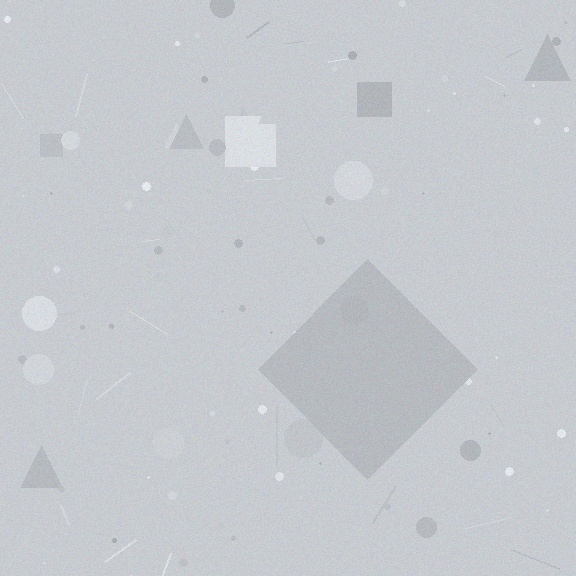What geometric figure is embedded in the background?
A diamond is embedded in the background.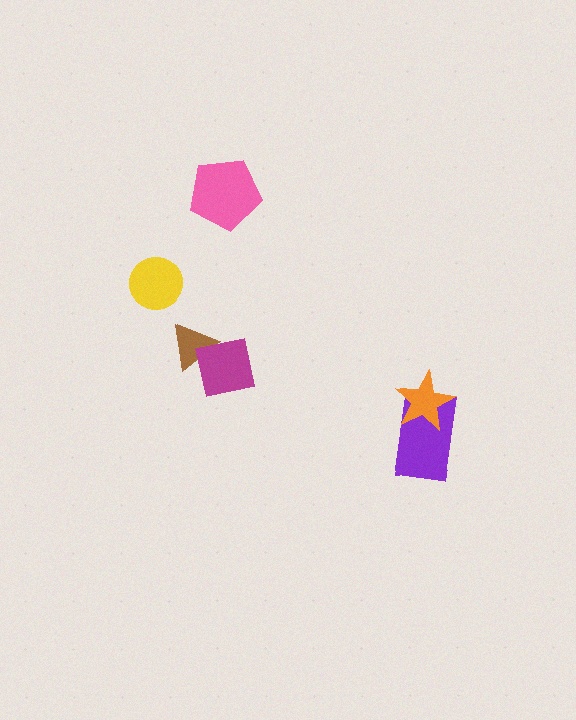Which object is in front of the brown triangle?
The magenta square is in front of the brown triangle.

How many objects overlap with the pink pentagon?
0 objects overlap with the pink pentagon.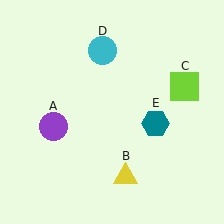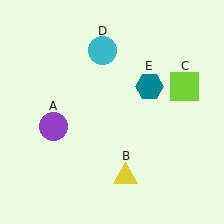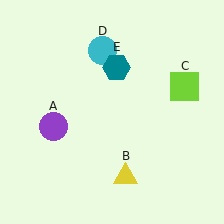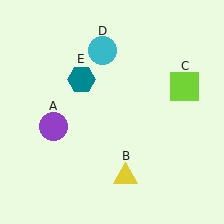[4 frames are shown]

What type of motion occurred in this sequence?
The teal hexagon (object E) rotated counterclockwise around the center of the scene.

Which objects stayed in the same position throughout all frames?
Purple circle (object A) and yellow triangle (object B) and lime square (object C) and cyan circle (object D) remained stationary.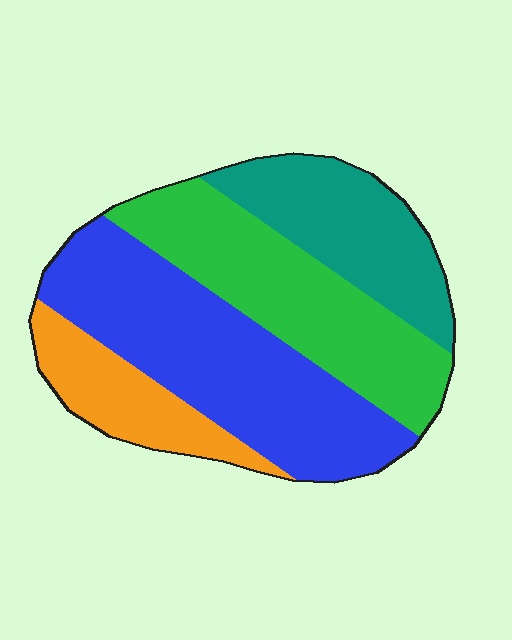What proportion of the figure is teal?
Teal covers roughly 20% of the figure.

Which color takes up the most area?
Blue, at roughly 35%.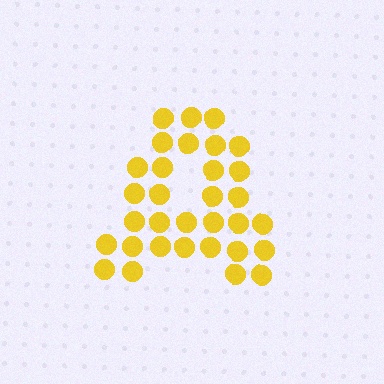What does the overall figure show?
The overall figure shows the letter A.